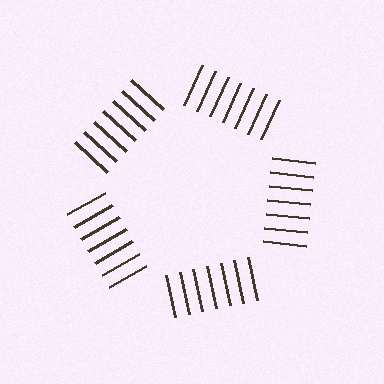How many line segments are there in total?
35 — 7 along each of the 5 edges.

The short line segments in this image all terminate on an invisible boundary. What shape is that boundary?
An illusory pentagon — the line segments terminate on its edges but no continuous stroke is drawn.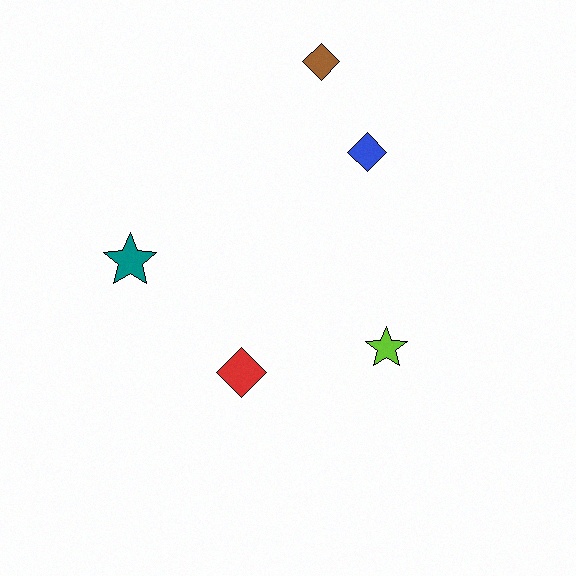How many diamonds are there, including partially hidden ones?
There are 3 diamonds.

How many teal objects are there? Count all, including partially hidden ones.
There is 1 teal object.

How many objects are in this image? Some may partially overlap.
There are 5 objects.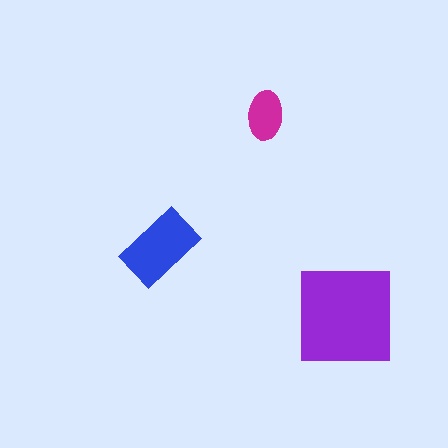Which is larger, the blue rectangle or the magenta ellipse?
The blue rectangle.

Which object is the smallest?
The magenta ellipse.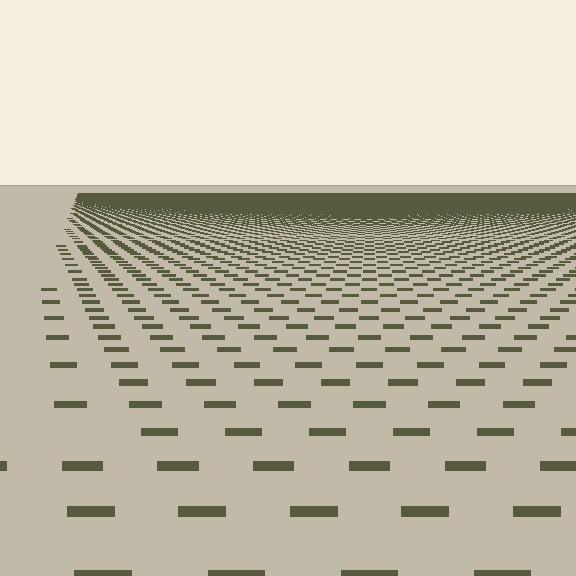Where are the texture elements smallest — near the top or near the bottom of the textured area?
Near the top.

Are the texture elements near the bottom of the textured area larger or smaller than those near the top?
Larger. Near the bottom, elements are closer to the viewer and appear at a bigger on-screen size.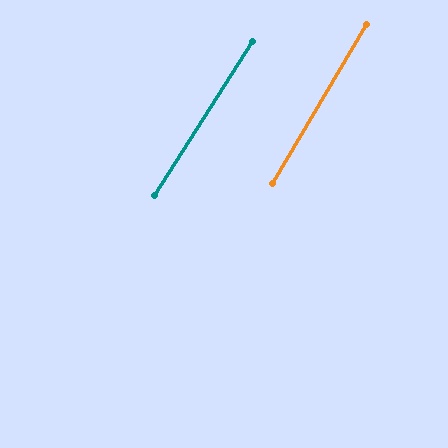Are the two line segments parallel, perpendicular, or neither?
Parallel — their directions differ by only 1.7°.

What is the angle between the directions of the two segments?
Approximately 2 degrees.